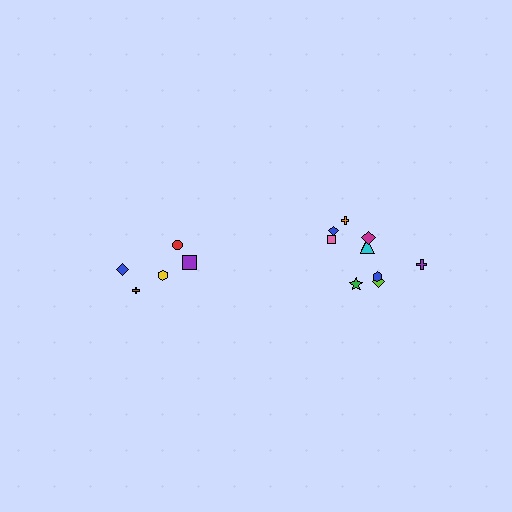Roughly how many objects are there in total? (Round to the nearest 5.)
Roughly 15 objects in total.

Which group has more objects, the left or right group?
The right group.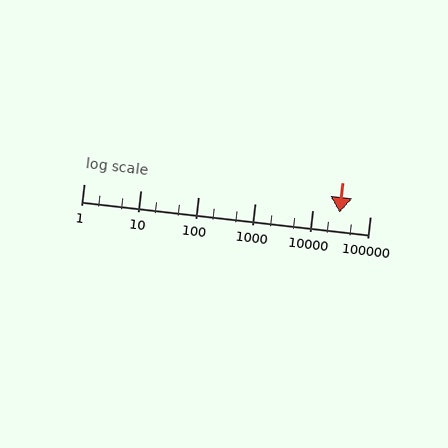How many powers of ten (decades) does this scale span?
The scale spans 5 decades, from 1 to 100000.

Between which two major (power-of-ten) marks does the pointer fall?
The pointer is between 10000 and 100000.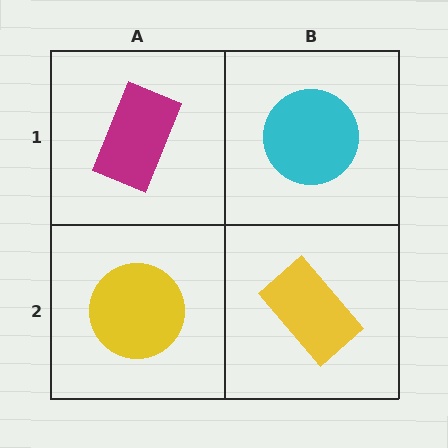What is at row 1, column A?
A magenta rectangle.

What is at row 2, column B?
A yellow rectangle.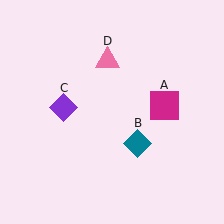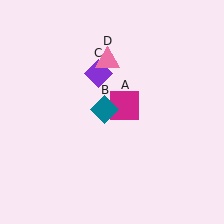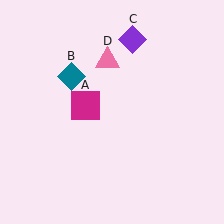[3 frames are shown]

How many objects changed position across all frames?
3 objects changed position: magenta square (object A), teal diamond (object B), purple diamond (object C).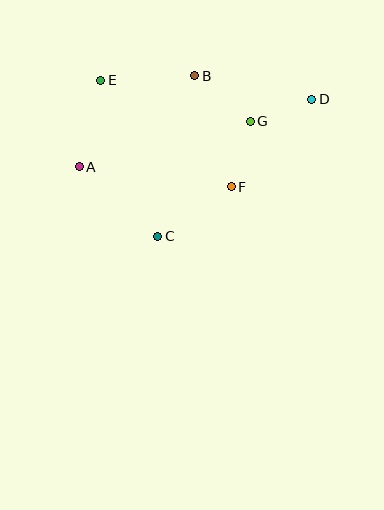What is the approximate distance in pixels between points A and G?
The distance between A and G is approximately 177 pixels.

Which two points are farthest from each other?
Points A and D are farthest from each other.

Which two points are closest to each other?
Points D and G are closest to each other.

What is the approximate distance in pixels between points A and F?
The distance between A and F is approximately 154 pixels.